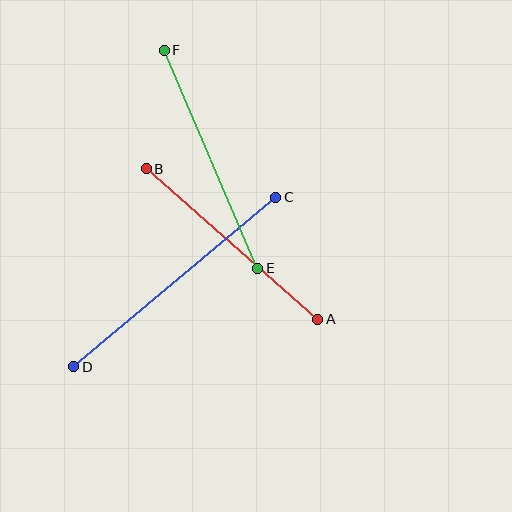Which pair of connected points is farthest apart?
Points C and D are farthest apart.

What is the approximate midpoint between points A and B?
The midpoint is at approximately (232, 244) pixels.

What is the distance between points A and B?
The distance is approximately 228 pixels.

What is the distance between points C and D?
The distance is approximately 264 pixels.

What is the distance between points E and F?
The distance is approximately 237 pixels.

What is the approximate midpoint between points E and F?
The midpoint is at approximately (211, 159) pixels.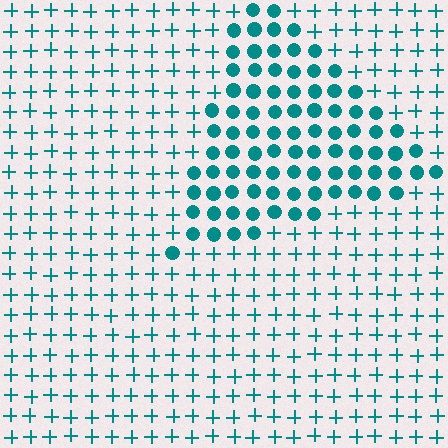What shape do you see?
I see a triangle.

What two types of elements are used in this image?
The image uses circles inside the triangle region and plus signs outside it.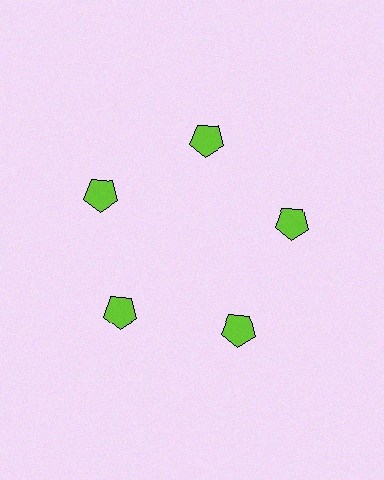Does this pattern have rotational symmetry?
Yes, this pattern has 5-fold rotational symmetry. It looks the same after rotating 72 degrees around the center.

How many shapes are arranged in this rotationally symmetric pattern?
There are 5 shapes, arranged in 5 groups of 1.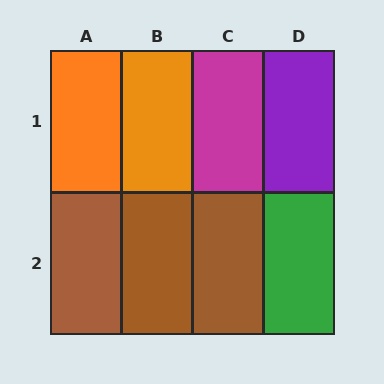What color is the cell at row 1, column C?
Magenta.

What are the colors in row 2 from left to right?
Brown, brown, brown, green.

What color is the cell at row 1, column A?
Orange.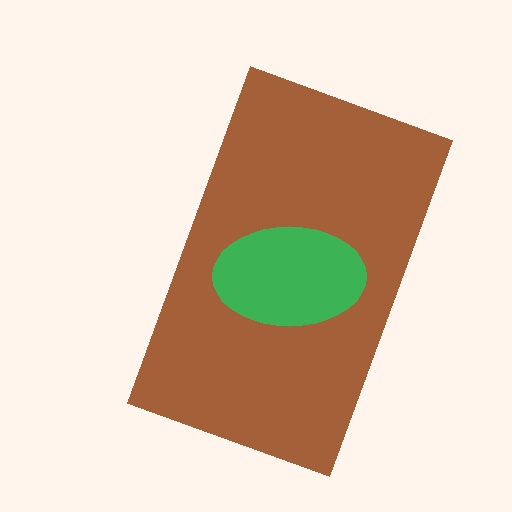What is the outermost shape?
The brown rectangle.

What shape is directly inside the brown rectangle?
The green ellipse.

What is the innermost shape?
The green ellipse.